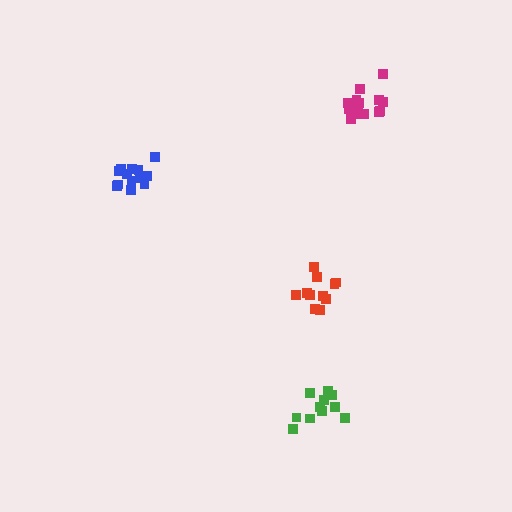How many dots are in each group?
Group 1: 11 dots, Group 2: 11 dots, Group 3: 17 dots, Group 4: 14 dots (53 total).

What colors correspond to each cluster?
The clusters are colored: green, red, magenta, blue.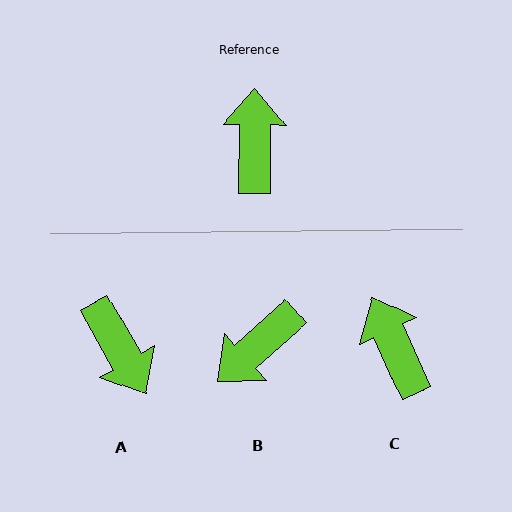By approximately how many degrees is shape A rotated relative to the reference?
Approximately 150 degrees clockwise.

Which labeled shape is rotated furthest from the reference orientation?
A, about 150 degrees away.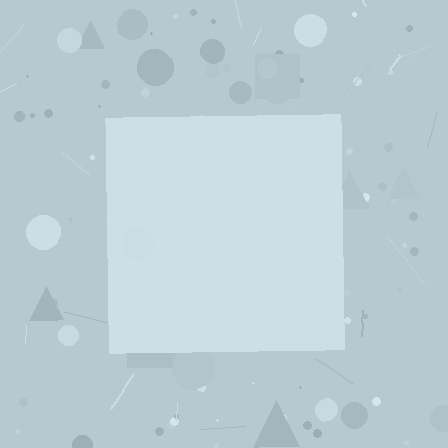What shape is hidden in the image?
A square is hidden in the image.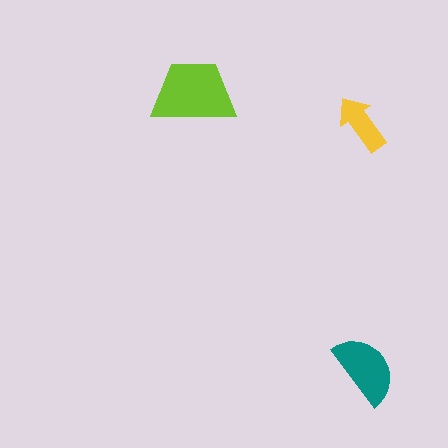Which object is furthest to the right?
The teal semicircle is rightmost.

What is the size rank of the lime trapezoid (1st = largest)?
1st.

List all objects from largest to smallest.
The lime trapezoid, the teal semicircle, the yellow arrow.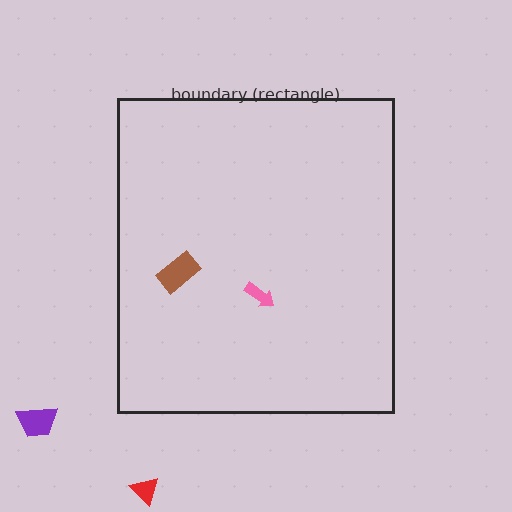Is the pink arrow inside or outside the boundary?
Inside.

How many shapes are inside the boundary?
2 inside, 2 outside.